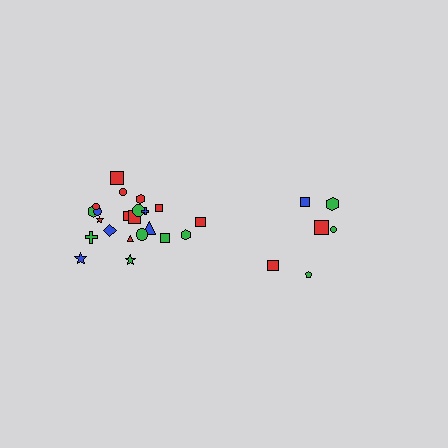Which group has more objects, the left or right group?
The left group.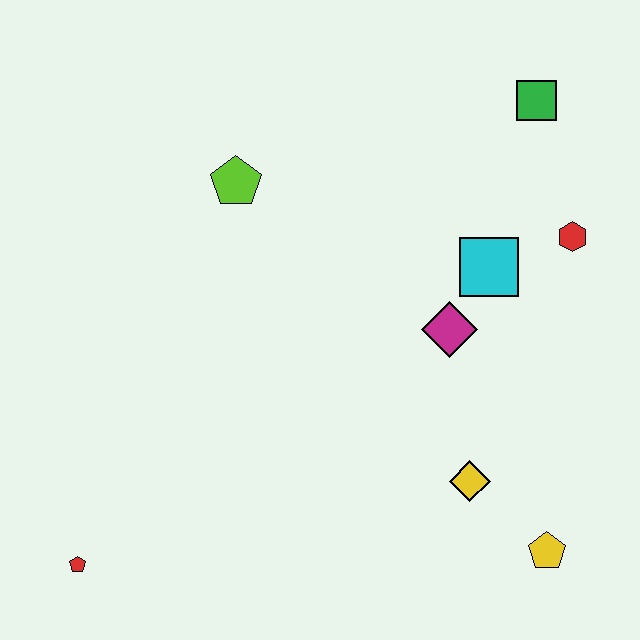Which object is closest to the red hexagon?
The cyan square is closest to the red hexagon.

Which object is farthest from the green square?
The red pentagon is farthest from the green square.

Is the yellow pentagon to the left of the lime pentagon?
No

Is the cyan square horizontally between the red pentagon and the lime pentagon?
No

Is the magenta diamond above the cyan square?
No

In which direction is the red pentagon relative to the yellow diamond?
The red pentagon is to the left of the yellow diamond.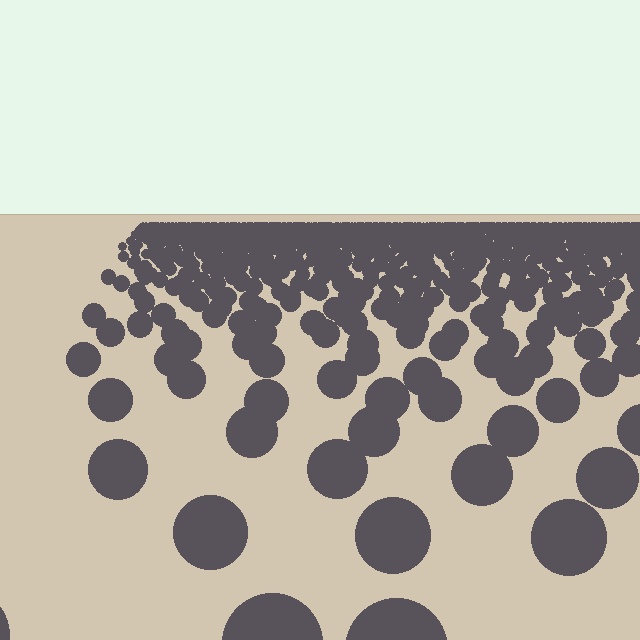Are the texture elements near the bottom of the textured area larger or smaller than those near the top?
Larger. Near the bottom, elements are closer to the viewer and appear at a bigger on-screen size.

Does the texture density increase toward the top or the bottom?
Density increases toward the top.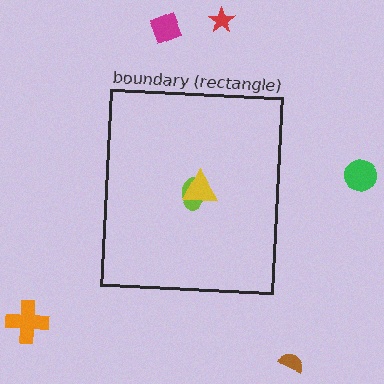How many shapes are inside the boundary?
2 inside, 5 outside.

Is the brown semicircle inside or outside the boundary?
Outside.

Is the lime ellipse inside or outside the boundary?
Inside.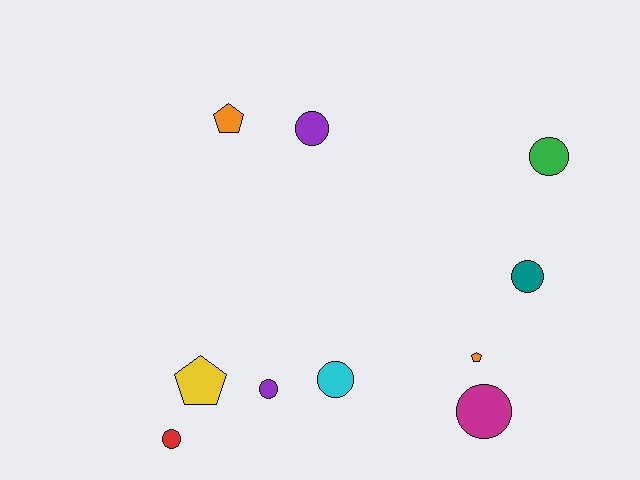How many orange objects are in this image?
There are 2 orange objects.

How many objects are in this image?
There are 10 objects.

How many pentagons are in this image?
There are 3 pentagons.